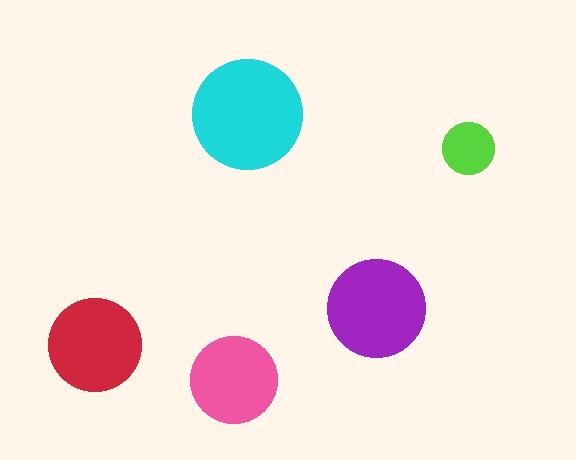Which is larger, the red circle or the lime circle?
The red one.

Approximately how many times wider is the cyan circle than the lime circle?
About 2 times wider.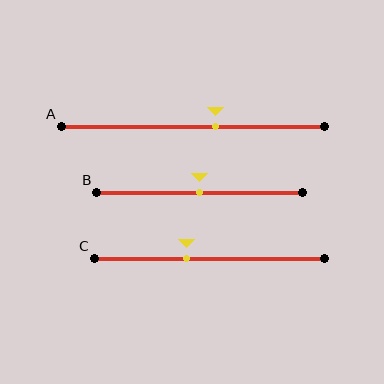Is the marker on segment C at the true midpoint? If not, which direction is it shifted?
No, the marker on segment C is shifted to the left by about 10% of the segment length.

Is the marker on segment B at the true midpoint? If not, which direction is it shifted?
Yes, the marker on segment B is at the true midpoint.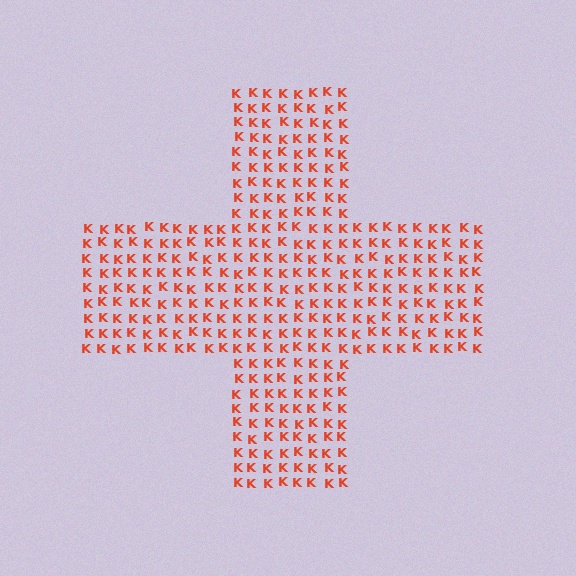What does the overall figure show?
The overall figure shows a cross.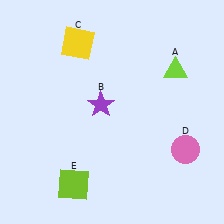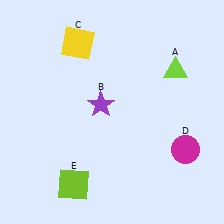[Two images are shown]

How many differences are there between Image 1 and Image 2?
There is 1 difference between the two images.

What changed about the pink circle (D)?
In Image 1, D is pink. In Image 2, it changed to magenta.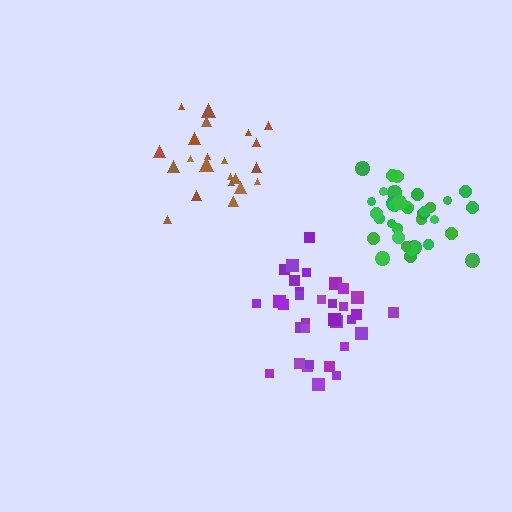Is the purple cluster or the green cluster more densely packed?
Green.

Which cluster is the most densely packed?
Green.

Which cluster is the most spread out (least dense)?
Brown.